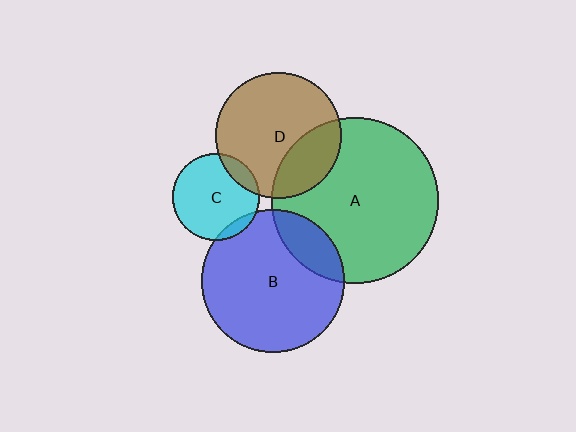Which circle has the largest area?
Circle A (green).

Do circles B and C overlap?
Yes.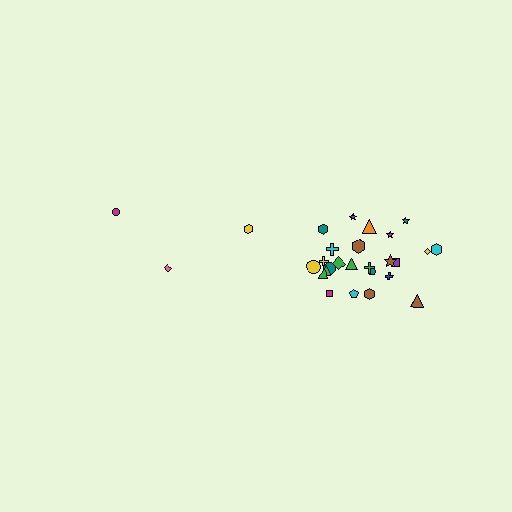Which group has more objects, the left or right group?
The right group.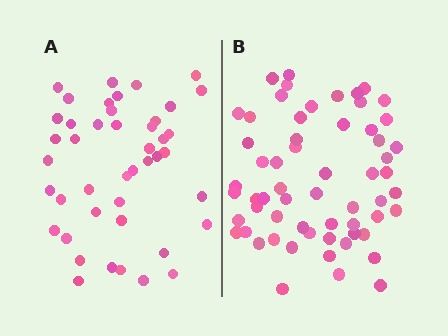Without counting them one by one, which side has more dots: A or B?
Region B (the right region) has more dots.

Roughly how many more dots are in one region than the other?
Region B has approximately 15 more dots than region A.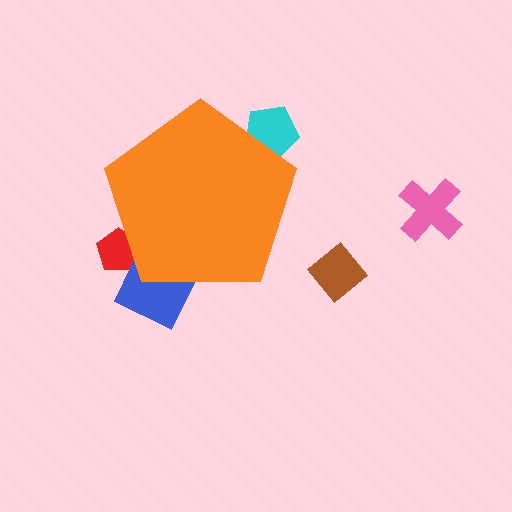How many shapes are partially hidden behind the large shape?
3 shapes are partially hidden.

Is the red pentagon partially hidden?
Yes, the red pentagon is partially hidden behind the orange pentagon.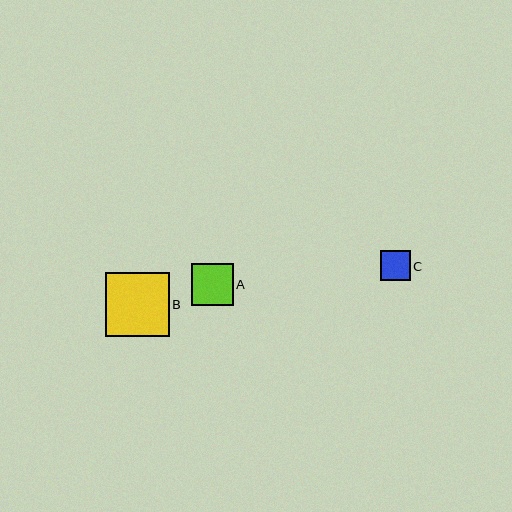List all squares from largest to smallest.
From largest to smallest: B, A, C.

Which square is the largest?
Square B is the largest with a size of approximately 64 pixels.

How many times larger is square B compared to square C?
Square B is approximately 2.1 times the size of square C.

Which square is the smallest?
Square C is the smallest with a size of approximately 30 pixels.